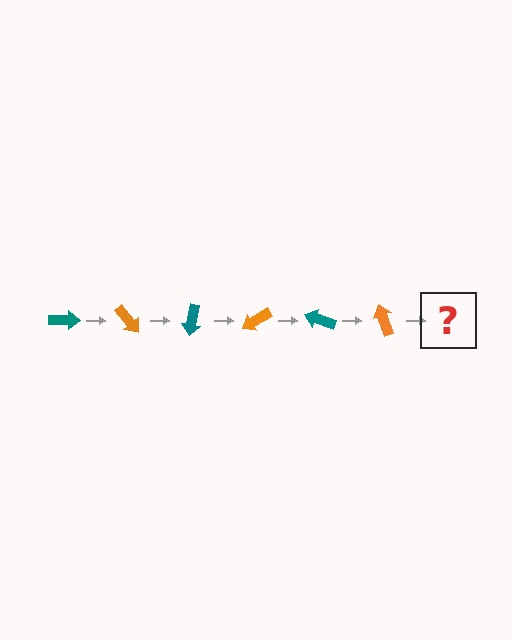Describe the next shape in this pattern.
It should be a teal arrow, rotated 300 degrees from the start.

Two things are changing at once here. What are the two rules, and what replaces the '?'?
The two rules are that it rotates 50 degrees each step and the color cycles through teal and orange. The '?' should be a teal arrow, rotated 300 degrees from the start.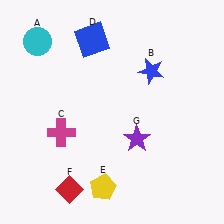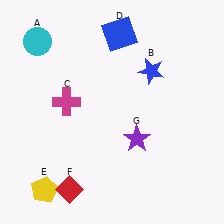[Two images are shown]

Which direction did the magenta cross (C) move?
The magenta cross (C) moved up.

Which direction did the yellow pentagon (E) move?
The yellow pentagon (E) moved left.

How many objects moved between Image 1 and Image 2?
3 objects moved between the two images.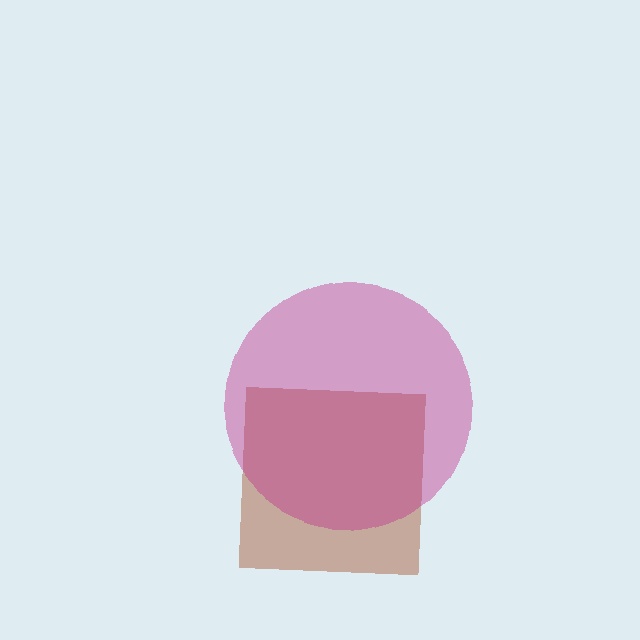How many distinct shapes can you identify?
There are 2 distinct shapes: a brown square, a magenta circle.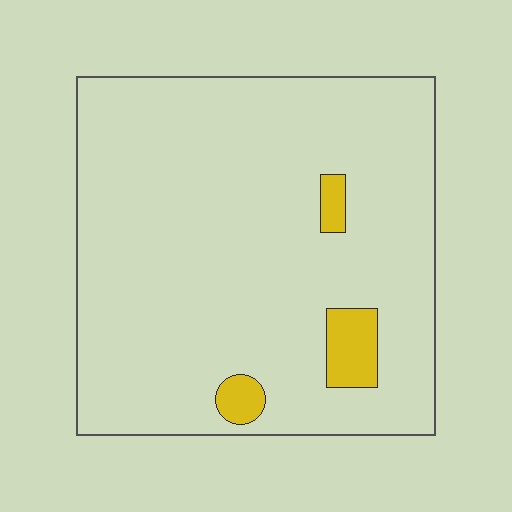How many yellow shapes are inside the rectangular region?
3.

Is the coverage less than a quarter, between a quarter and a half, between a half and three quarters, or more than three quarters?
Less than a quarter.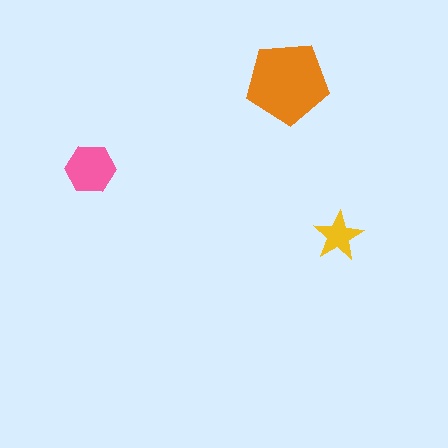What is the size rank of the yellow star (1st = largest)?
3rd.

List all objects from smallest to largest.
The yellow star, the pink hexagon, the orange pentagon.